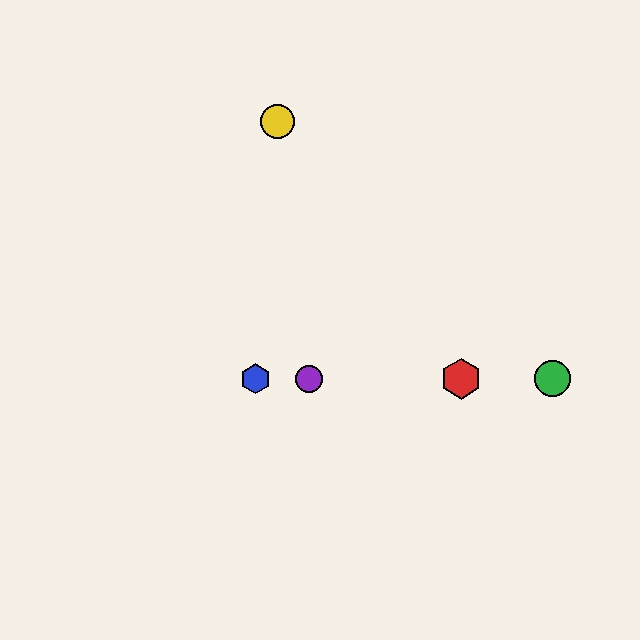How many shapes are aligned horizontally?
4 shapes (the red hexagon, the blue hexagon, the green circle, the purple circle) are aligned horizontally.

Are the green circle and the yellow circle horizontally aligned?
No, the green circle is at y≈379 and the yellow circle is at y≈121.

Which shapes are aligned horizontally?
The red hexagon, the blue hexagon, the green circle, the purple circle are aligned horizontally.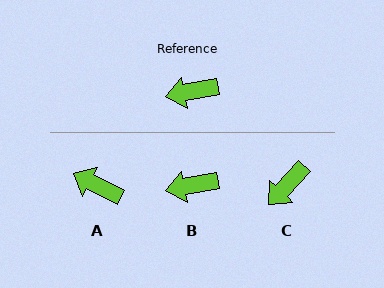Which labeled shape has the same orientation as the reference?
B.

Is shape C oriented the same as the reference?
No, it is off by about 37 degrees.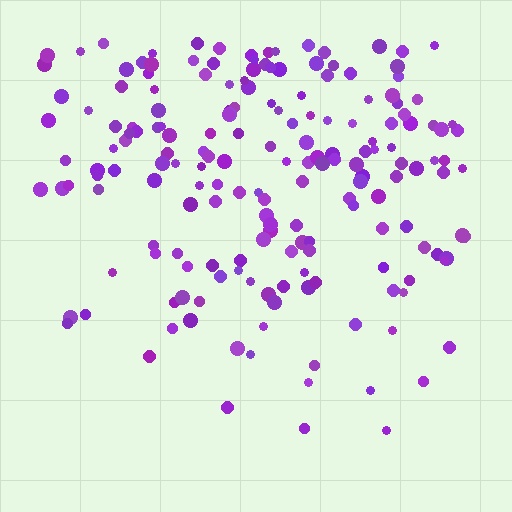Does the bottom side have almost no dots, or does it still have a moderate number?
Still a moderate number, just noticeably fewer than the top.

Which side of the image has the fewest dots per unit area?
The bottom.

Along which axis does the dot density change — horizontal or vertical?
Vertical.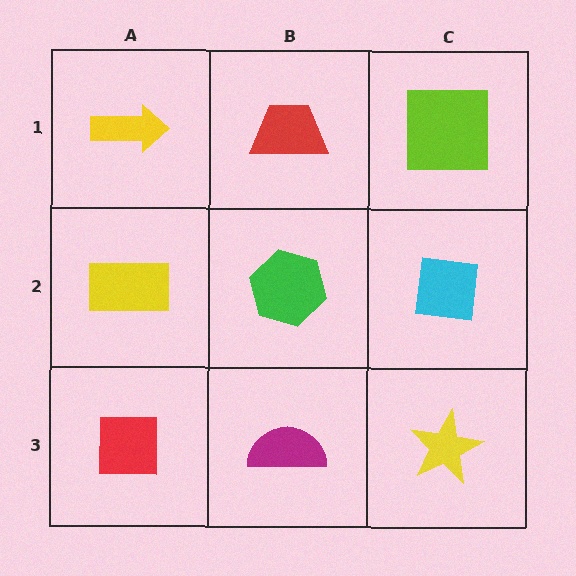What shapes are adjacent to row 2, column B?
A red trapezoid (row 1, column B), a magenta semicircle (row 3, column B), a yellow rectangle (row 2, column A), a cyan square (row 2, column C).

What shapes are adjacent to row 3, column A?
A yellow rectangle (row 2, column A), a magenta semicircle (row 3, column B).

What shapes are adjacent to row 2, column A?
A yellow arrow (row 1, column A), a red square (row 3, column A), a green hexagon (row 2, column B).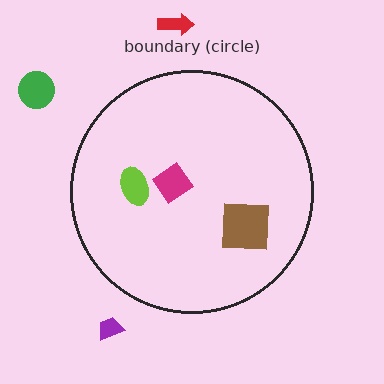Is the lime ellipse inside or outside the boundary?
Inside.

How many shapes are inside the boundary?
3 inside, 3 outside.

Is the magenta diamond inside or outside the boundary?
Inside.